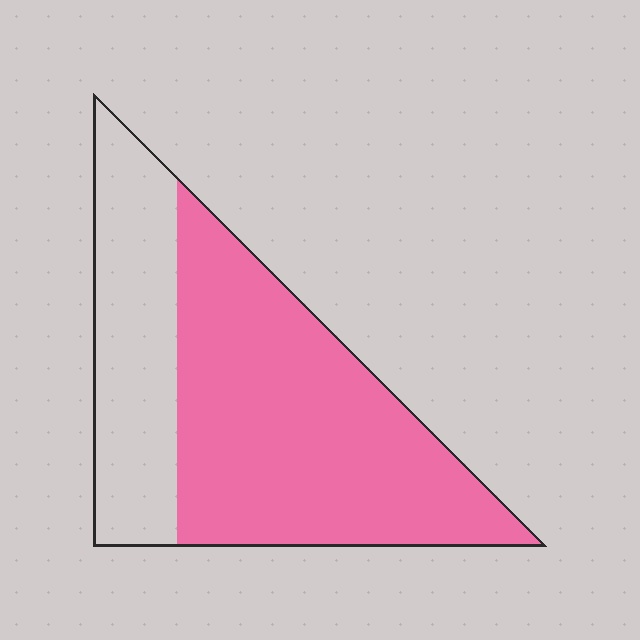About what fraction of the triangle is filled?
About two thirds (2/3).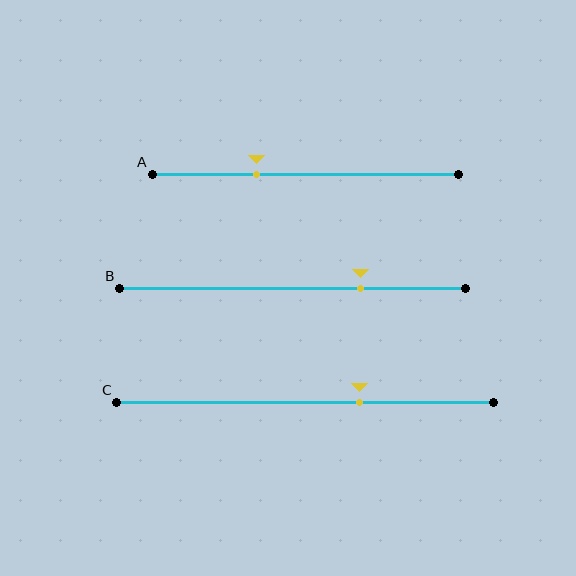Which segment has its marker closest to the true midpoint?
Segment C has its marker closest to the true midpoint.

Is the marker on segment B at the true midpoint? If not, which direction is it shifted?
No, the marker on segment B is shifted to the right by about 20% of the segment length.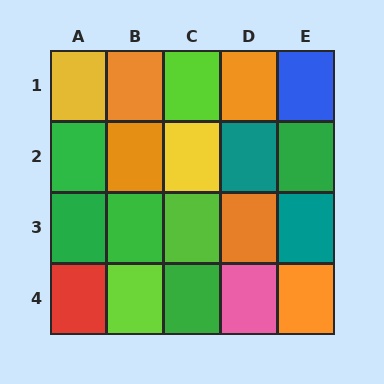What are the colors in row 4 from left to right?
Red, lime, green, pink, orange.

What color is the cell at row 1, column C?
Lime.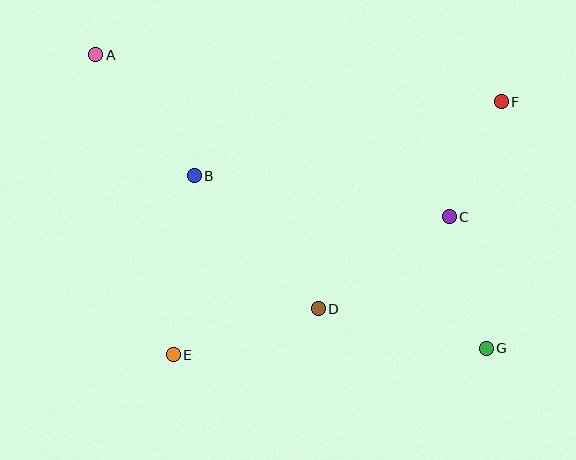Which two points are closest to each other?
Points C and F are closest to each other.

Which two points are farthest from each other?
Points A and G are farthest from each other.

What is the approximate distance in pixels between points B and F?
The distance between B and F is approximately 316 pixels.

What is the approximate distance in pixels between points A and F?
The distance between A and F is approximately 408 pixels.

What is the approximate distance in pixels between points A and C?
The distance between A and C is approximately 389 pixels.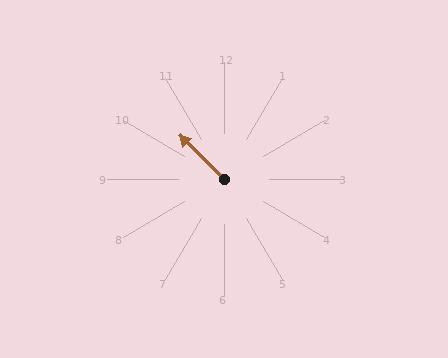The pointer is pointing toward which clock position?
Roughly 10 o'clock.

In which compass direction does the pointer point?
Northwest.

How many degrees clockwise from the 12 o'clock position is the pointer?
Approximately 315 degrees.